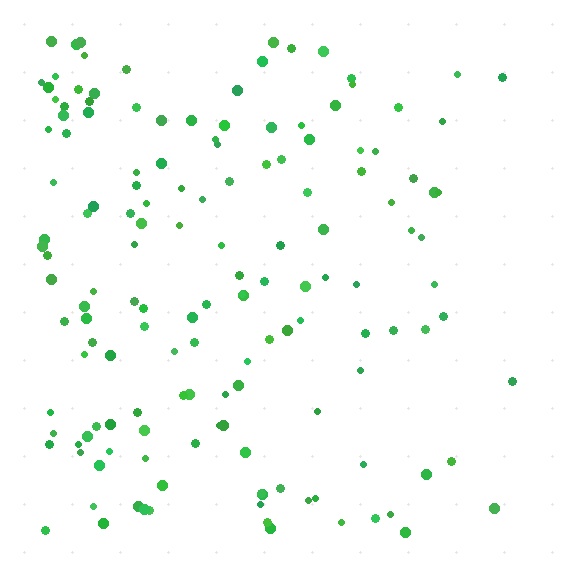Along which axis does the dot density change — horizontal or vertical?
Horizontal.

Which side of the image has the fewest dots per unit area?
The right.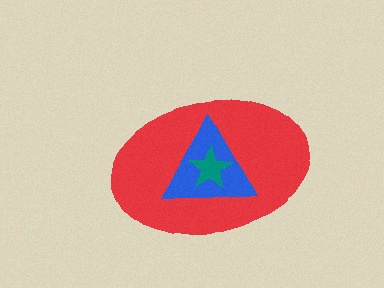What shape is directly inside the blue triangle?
The teal star.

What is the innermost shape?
The teal star.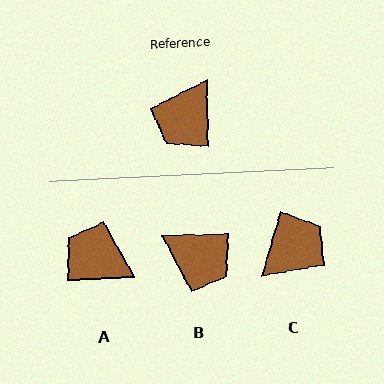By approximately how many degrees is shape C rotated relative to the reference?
Approximately 162 degrees counter-clockwise.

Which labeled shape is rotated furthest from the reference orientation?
C, about 162 degrees away.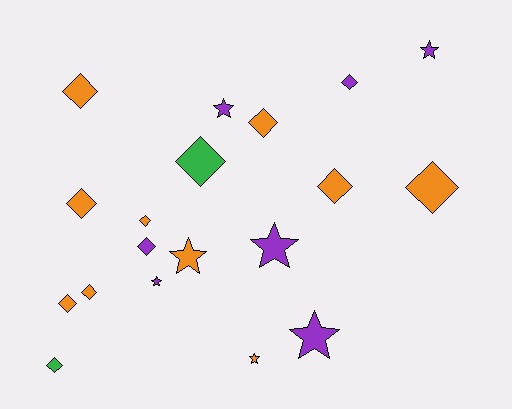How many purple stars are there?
There are 5 purple stars.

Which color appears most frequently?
Orange, with 10 objects.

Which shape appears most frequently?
Diamond, with 12 objects.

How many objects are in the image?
There are 19 objects.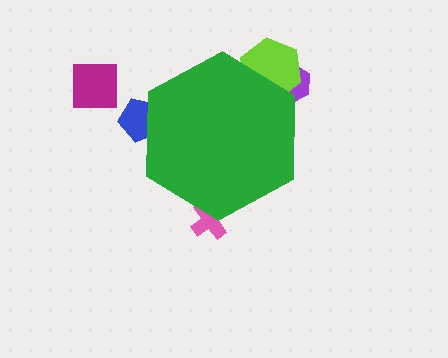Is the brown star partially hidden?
Yes, the brown star is partially hidden behind the green hexagon.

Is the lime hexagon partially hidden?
Yes, the lime hexagon is partially hidden behind the green hexagon.